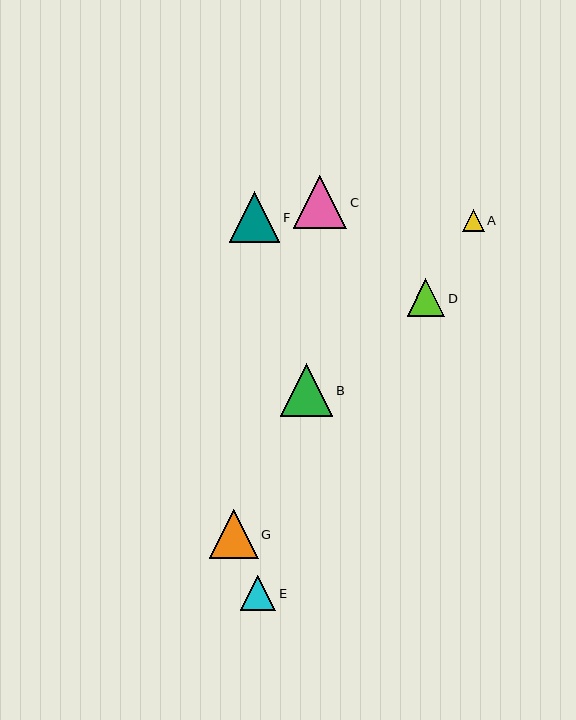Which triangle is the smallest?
Triangle A is the smallest with a size of approximately 22 pixels.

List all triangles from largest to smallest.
From largest to smallest: C, B, F, G, D, E, A.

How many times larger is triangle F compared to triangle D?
Triangle F is approximately 1.3 times the size of triangle D.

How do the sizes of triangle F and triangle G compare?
Triangle F and triangle G are approximately the same size.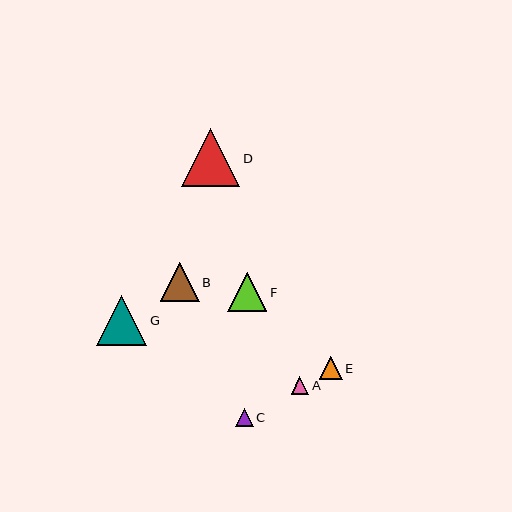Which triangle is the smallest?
Triangle A is the smallest with a size of approximately 17 pixels.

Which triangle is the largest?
Triangle D is the largest with a size of approximately 58 pixels.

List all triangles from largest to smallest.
From largest to smallest: D, G, F, B, E, C, A.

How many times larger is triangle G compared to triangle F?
Triangle G is approximately 1.3 times the size of triangle F.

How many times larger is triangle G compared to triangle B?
Triangle G is approximately 1.3 times the size of triangle B.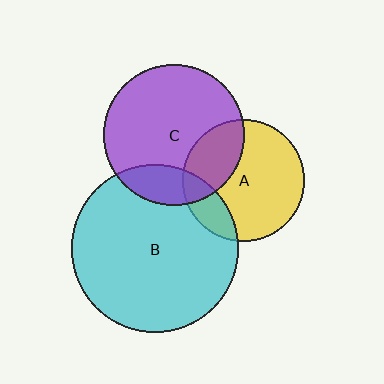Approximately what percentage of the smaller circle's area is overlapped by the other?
Approximately 30%.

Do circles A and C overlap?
Yes.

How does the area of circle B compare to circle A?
Approximately 1.9 times.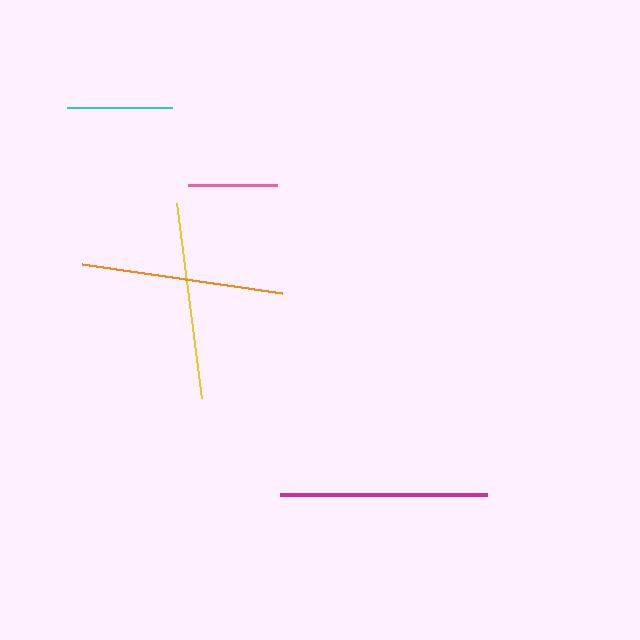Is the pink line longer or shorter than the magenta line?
The magenta line is longer than the pink line.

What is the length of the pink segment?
The pink segment is approximately 90 pixels long.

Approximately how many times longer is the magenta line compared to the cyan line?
The magenta line is approximately 2.0 times the length of the cyan line.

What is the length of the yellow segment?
The yellow segment is approximately 197 pixels long.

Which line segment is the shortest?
The pink line is the shortest at approximately 90 pixels.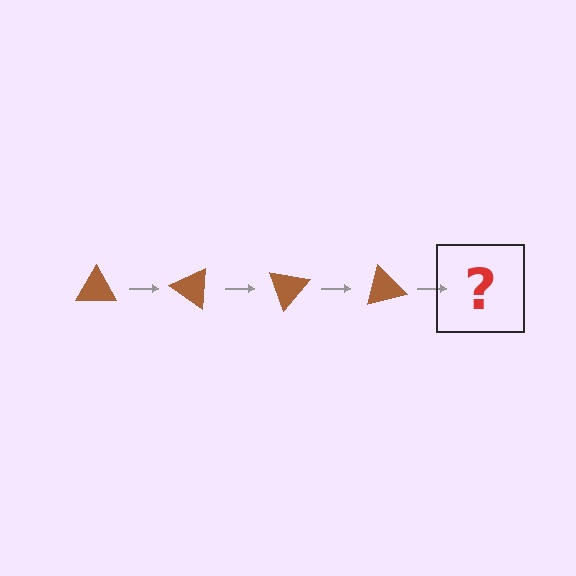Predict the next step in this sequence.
The next step is a brown triangle rotated 140 degrees.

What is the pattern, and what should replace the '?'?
The pattern is that the triangle rotates 35 degrees each step. The '?' should be a brown triangle rotated 140 degrees.